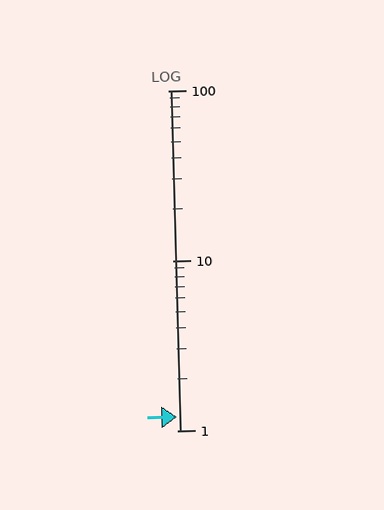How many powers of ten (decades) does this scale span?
The scale spans 2 decades, from 1 to 100.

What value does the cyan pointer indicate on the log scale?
The pointer indicates approximately 1.2.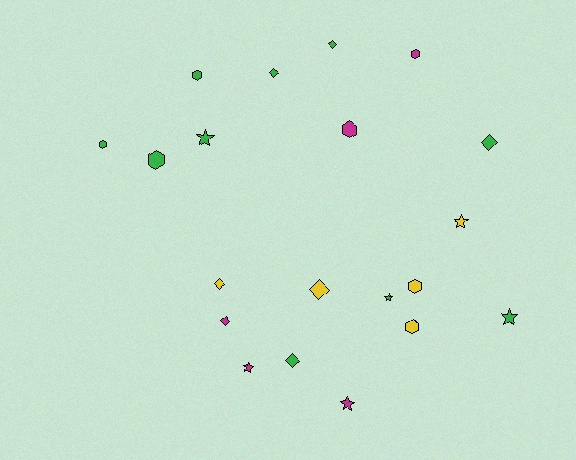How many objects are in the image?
There are 20 objects.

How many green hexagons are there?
There are 3 green hexagons.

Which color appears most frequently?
Green, with 10 objects.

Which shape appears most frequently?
Hexagon, with 7 objects.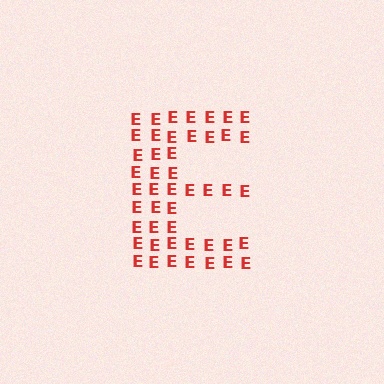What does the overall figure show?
The overall figure shows the letter E.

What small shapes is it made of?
It is made of small letter E's.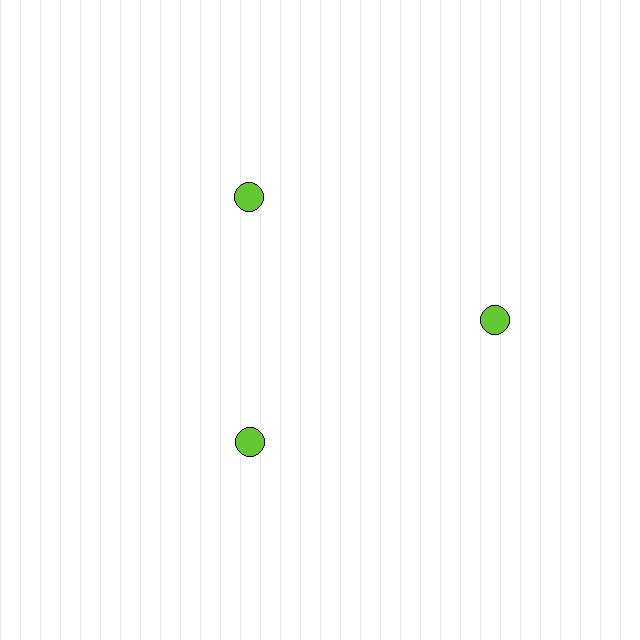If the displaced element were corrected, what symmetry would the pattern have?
It would have 3-fold rotational symmetry — the pattern would map onto itself every 120 degrees.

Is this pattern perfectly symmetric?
No. The 3 lime circles are arranged in a ring, but one element near the 3 o'clock position is pushed outward from the center, breaking the 3-fold rotational symmetry.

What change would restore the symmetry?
The symmetry would be restored by moving it inward, back onto the ring so that all 3 circles sit at equal angles and equal distance from the center.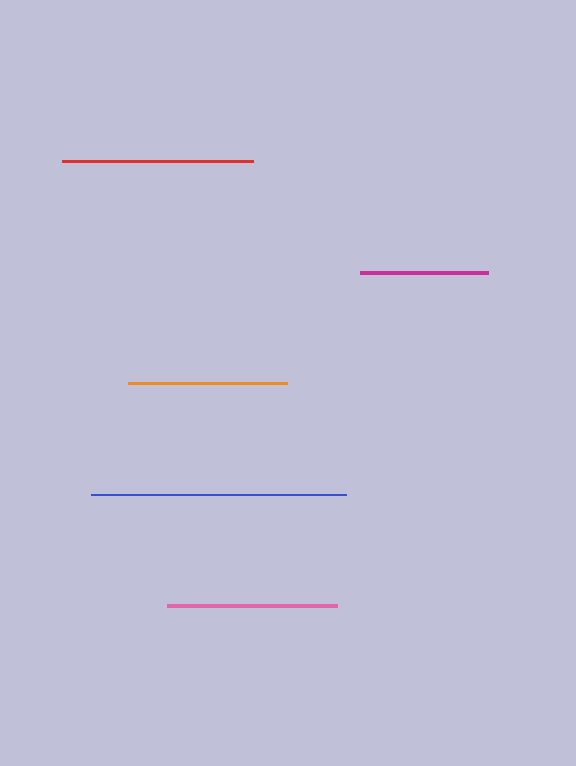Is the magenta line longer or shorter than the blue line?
The blue line is longer than the magenta line.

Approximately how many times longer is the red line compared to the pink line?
The red line is approximately 1.1 times the length of the pink line.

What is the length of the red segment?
The red segment is approximately 191 pixels long.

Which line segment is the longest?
The blue line is the longest at approximately 255 pixels.